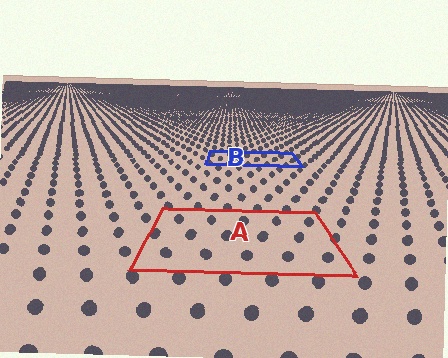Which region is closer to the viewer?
Region A is closer. The texture elements there are larger and more spread out.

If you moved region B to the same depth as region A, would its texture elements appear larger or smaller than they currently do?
They would appear larger. At a closer depth, the same texture elements are projected at a bigger on-screen size.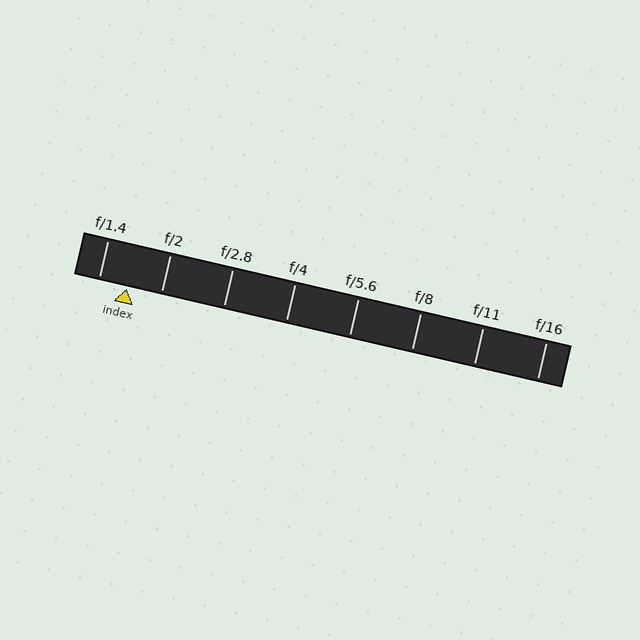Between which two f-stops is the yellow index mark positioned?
The index mark is between f/1.4 and f/2.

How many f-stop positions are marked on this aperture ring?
There are 8 f-stop positions marked.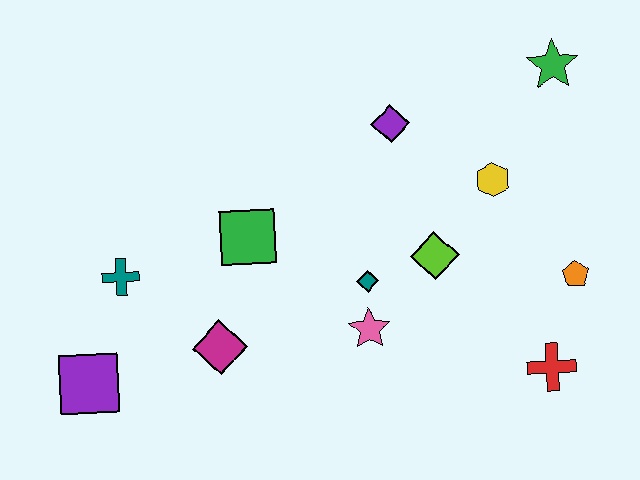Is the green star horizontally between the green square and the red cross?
No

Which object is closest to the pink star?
The teal diamond is closest to the pink star.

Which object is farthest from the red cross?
The purple square is farthest from the red cross.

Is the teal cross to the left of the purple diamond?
Yes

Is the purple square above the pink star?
No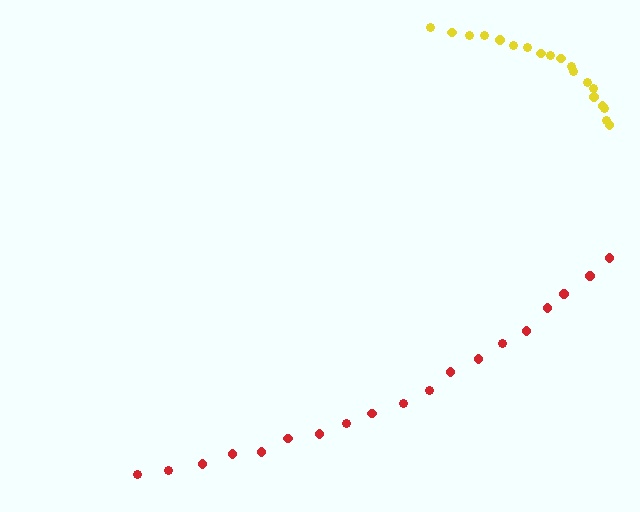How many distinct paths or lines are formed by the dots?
There are 2 distinct paths.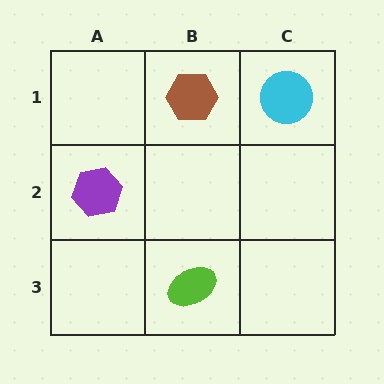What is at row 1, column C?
A cyan circle.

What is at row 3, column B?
A lime ellipse.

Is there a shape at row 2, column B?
No, that cell is empty.